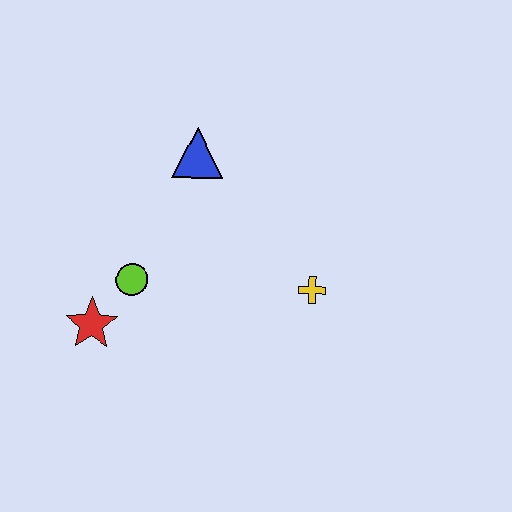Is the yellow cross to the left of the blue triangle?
No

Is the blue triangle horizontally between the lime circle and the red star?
No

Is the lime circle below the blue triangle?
Yes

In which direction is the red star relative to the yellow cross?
The red star is to the left of the yellow cross.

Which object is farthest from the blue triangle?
The red star is farthest from the blue triangle.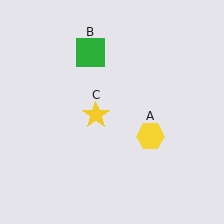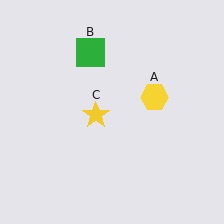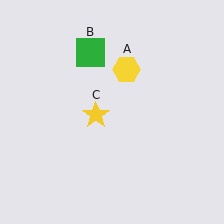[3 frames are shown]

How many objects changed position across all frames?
1 object changed position: yellow hexagon (object A).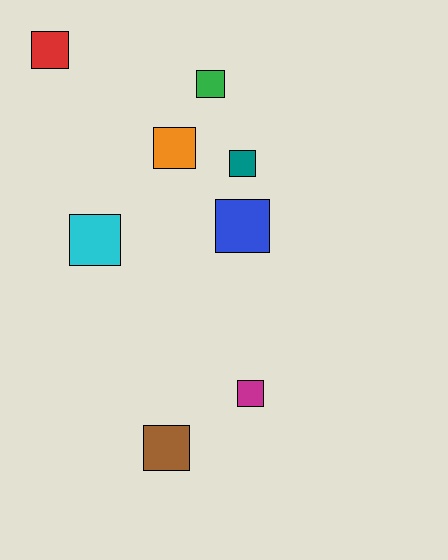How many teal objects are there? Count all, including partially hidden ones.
There is 1 teal object.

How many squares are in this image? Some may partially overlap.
There are 8 squares.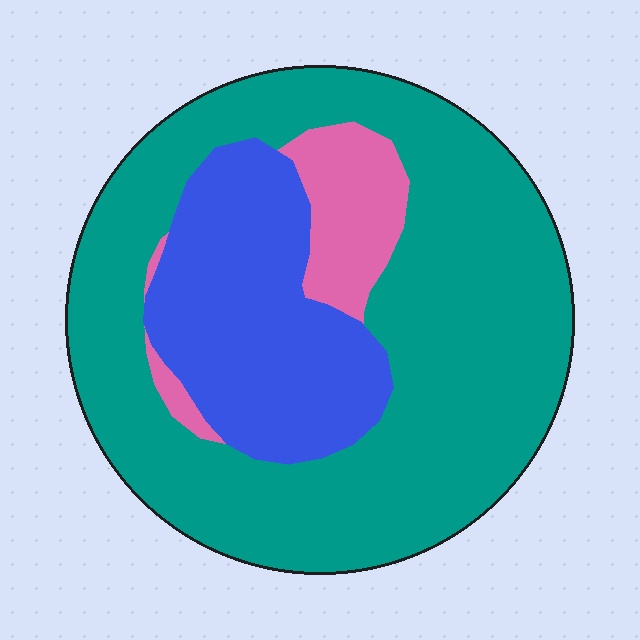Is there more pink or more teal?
Teal.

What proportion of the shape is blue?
Blue covers around 25% of the shape.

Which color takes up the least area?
Pink, at roughly 10%.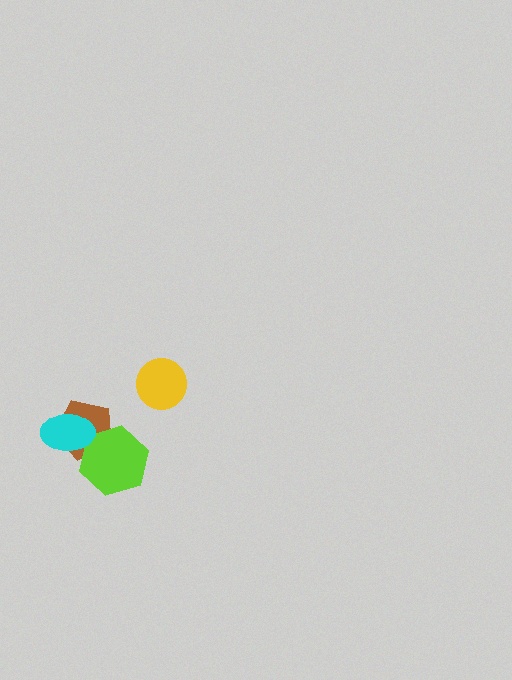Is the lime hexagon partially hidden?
Yes, it is partially covered by another shape.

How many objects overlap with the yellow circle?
0 objects overlap with the yellow circle.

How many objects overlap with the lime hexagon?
2 objects overlap with the lime hexagon.